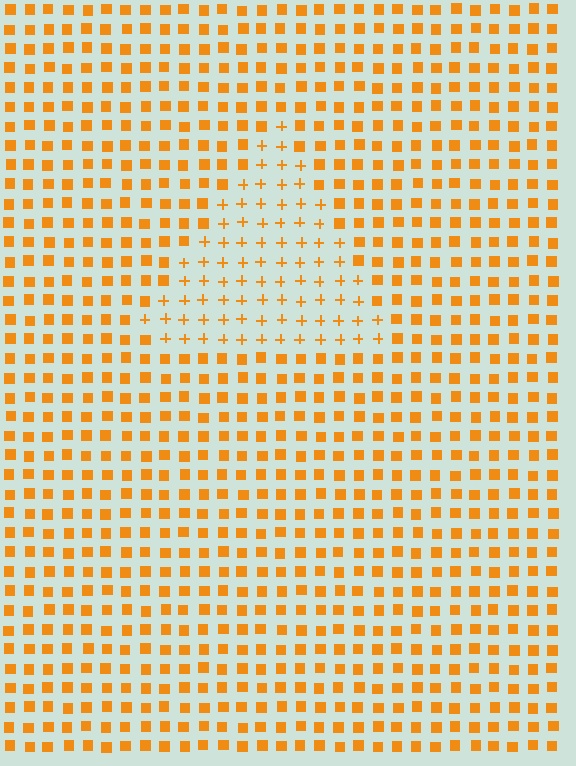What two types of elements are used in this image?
The image uses plus signs inside the triangle region and squares outside it.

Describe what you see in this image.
The image is filled with small orange elements arranged in a uniform grid. A triangle-shaped region contains plus signs, while the surrounding area contains squares. The boundary is defined purely by the change in element shape.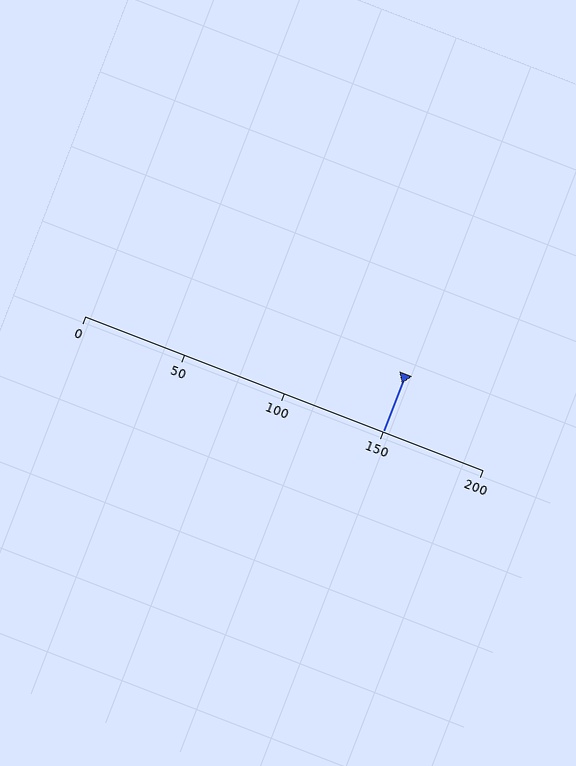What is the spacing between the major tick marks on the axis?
The major ticks are spaced 50 apart.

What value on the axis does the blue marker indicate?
The marker indicates approximately 150.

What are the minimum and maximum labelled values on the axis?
The axis runs from 0 to 200.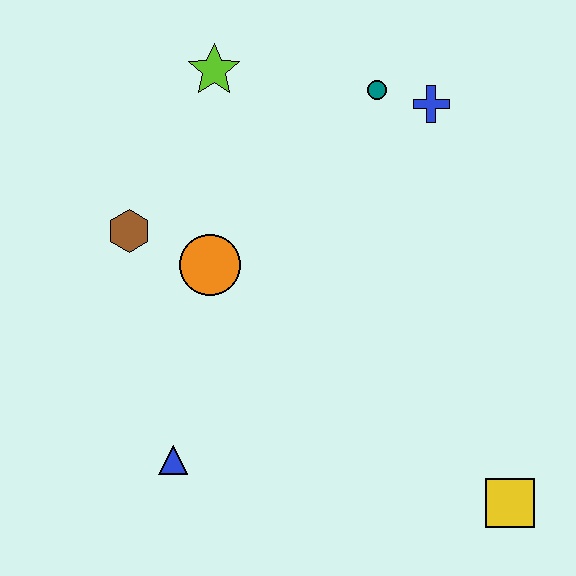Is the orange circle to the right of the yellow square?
No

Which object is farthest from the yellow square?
The lime star is farthest from the yellow square.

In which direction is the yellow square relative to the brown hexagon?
The yellow square is to the right of the brown hexagon.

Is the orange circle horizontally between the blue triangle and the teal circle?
Yes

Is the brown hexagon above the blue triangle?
Yes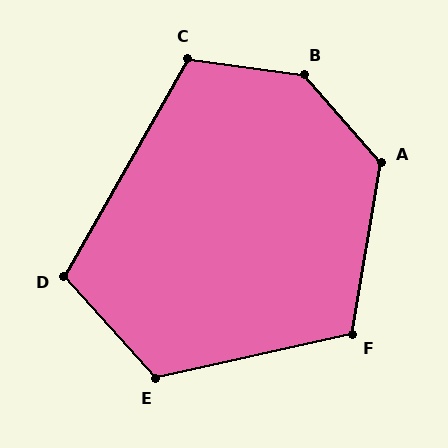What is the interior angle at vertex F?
Approximately 112 degrees (obtuse).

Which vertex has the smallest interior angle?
D, at approximately 108 degrees.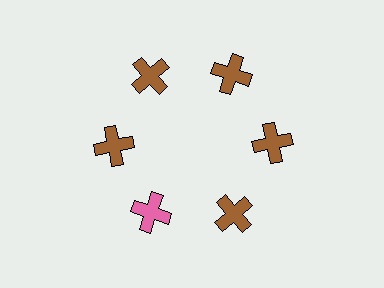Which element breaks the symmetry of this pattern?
The pink cross at roughly the 7 o'clock position breaks the symmetry. All other shapes are brown crosses.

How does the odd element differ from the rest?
It has a different color: pink instead of brown.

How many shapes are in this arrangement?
There are 6 shapes arranged in a ring pattern.